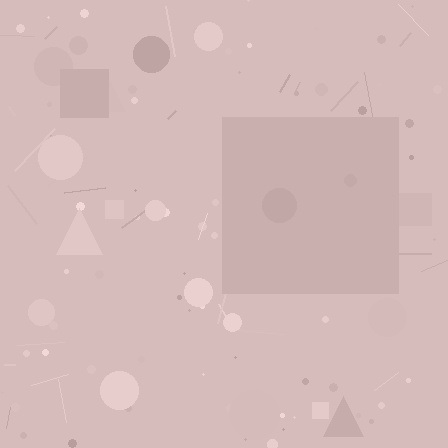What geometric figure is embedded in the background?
A square is embedded in the background.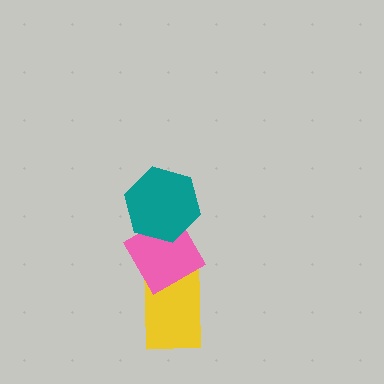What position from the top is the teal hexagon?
The teal hexagon is 1st from the top.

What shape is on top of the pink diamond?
The teal hexagon is on top of the pink diamond.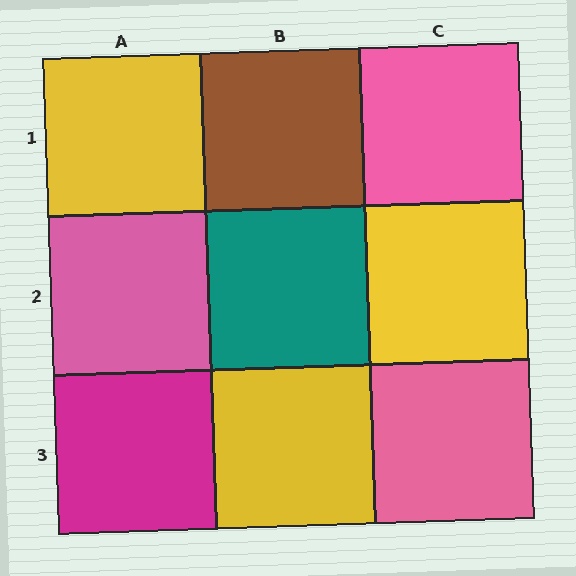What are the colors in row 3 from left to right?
Magenta, yellow, pink.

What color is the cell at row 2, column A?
Pink.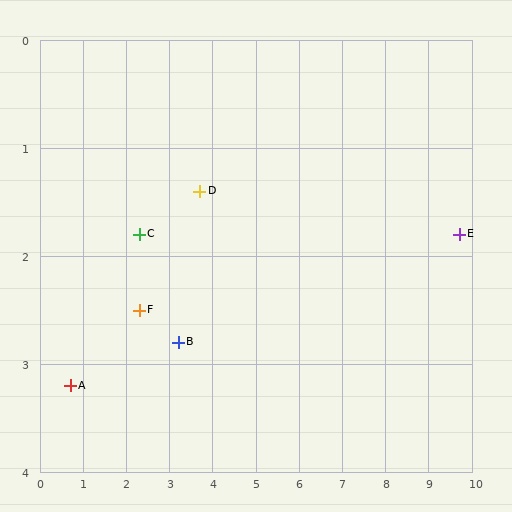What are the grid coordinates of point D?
Point D is at approximately (3.7, 1.4).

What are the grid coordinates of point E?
Point E is at approximately (9.7, 1.8).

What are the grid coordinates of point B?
Point B is at approximately (3.2, 2.8).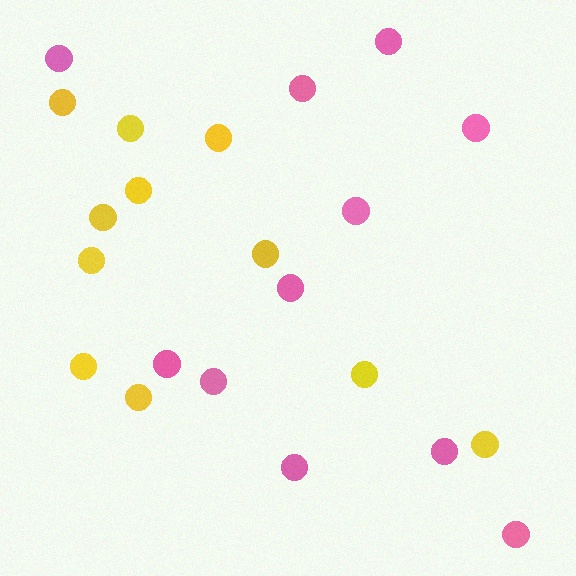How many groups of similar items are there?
There are 2 groups: one group of yellow circles (11) and one group of pink circles (11).